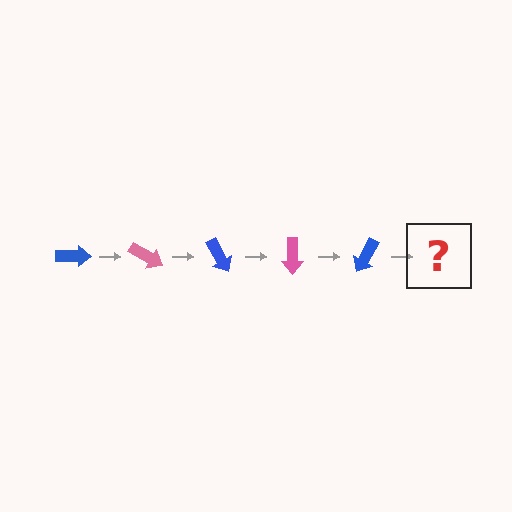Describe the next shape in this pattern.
It should be a pink arrow, rotated 150 degrees from the start.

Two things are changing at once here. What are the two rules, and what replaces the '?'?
The two rules are that it rotates 30 degrees each step and the color cycles through blue and pink. The '?' should be a pink arrow, rotated 150 degrees from the start.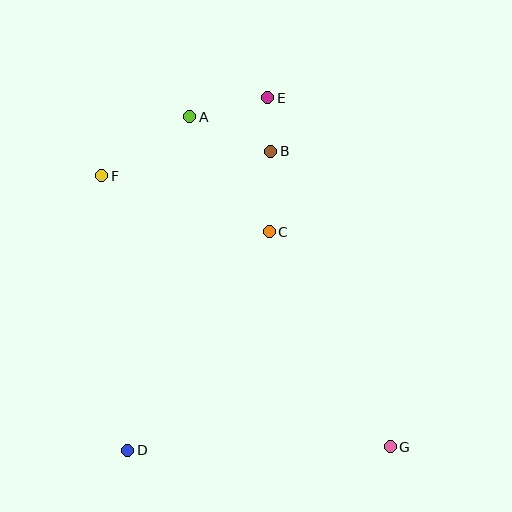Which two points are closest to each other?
Points B and E are closest to each other.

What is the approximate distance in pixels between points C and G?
The distance between C and G is approximately 246 pixels.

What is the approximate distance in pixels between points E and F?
The distance between E and F is approximately 183 pixels.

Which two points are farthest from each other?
Points F and G are farthest from each other.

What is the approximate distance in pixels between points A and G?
The distance between A and G is approximately 386 pixels.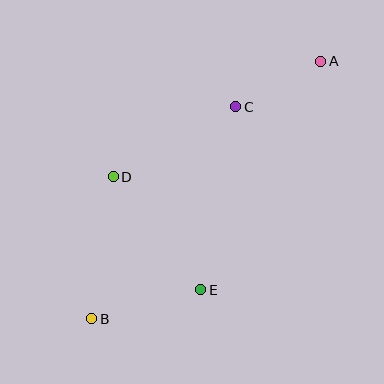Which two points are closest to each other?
Points A and C are closest to each other.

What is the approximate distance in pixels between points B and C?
The distance between B and C is approximately 257 pixels.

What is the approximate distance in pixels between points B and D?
The distance between B and D is approximately 144 pixels.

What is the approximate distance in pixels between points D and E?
The distance between D and E is approximately 143 pixels.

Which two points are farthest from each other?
Points A and B are farthest from each other.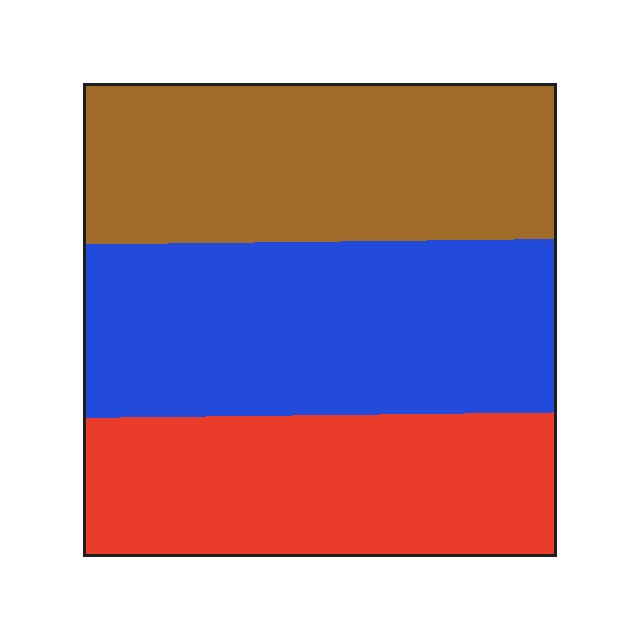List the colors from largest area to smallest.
From largest to smallest: blue, brown, red.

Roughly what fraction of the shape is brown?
Brown takes up between a third and a half of the shape.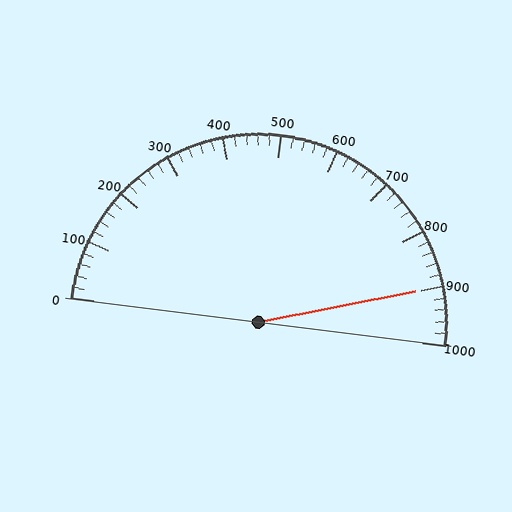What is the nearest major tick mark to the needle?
The nearest major tick mark is 900.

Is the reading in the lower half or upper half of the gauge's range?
The reading is in the upper half of the range (0 to 1000).